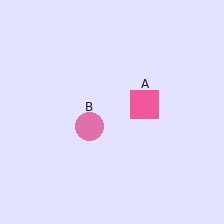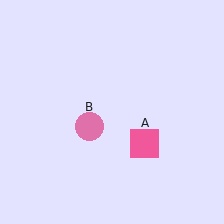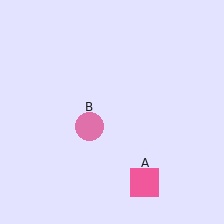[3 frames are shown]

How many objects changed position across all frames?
1 object changed position: pink square (object A).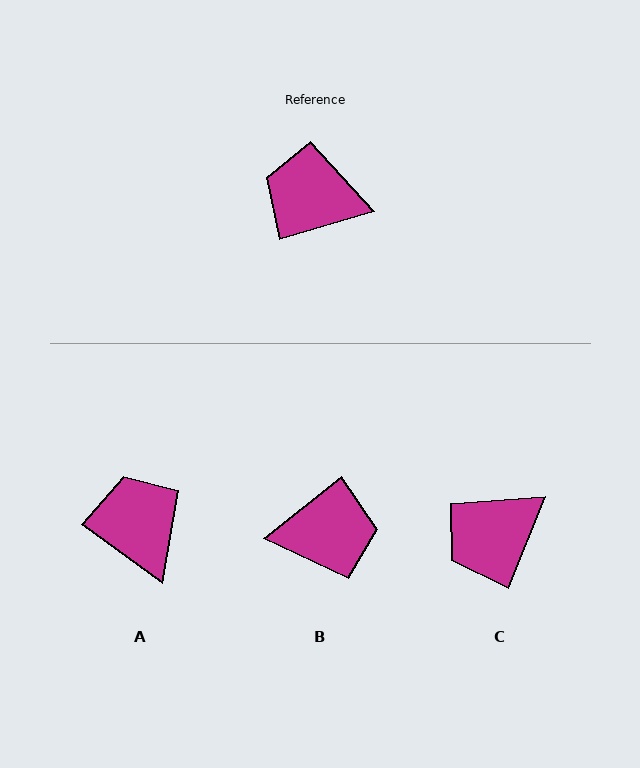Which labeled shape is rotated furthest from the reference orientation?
B, about 158 degrees away.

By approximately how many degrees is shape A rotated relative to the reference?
Approximately 53 degrees clockwise.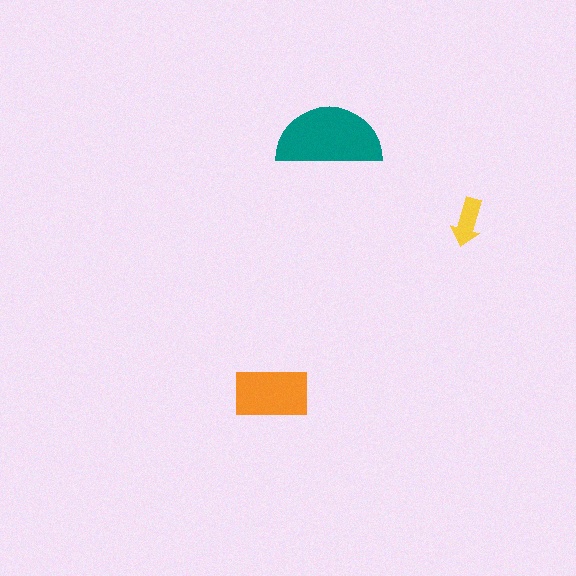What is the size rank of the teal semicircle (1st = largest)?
1st.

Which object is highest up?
The teal semicircle is topmost.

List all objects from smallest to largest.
The yellow arrow, the orange rectangle, the teal semicircle.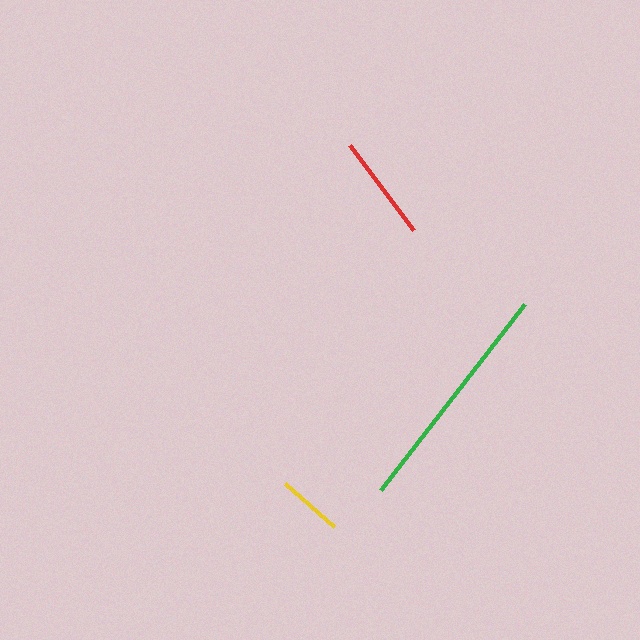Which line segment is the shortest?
The yellow line is the shortest at approximately 66 pixels.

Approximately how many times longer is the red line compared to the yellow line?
The red line is approximately 1.6 times the length of the yellow line.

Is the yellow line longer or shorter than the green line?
The green line is longer than the yellow line.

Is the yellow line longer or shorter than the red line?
The red line is longer than the yellow line.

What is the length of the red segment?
The red segment is approximately 106 pixels long.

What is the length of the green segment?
The green segment is approximately 235 pixels long.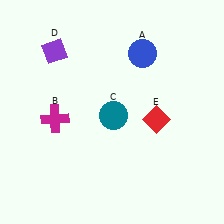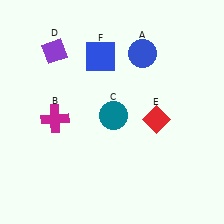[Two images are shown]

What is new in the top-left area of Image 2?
A blue square (F) was added in the top-left area of Image 2.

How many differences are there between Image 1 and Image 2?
There is 1 difference between the two images.